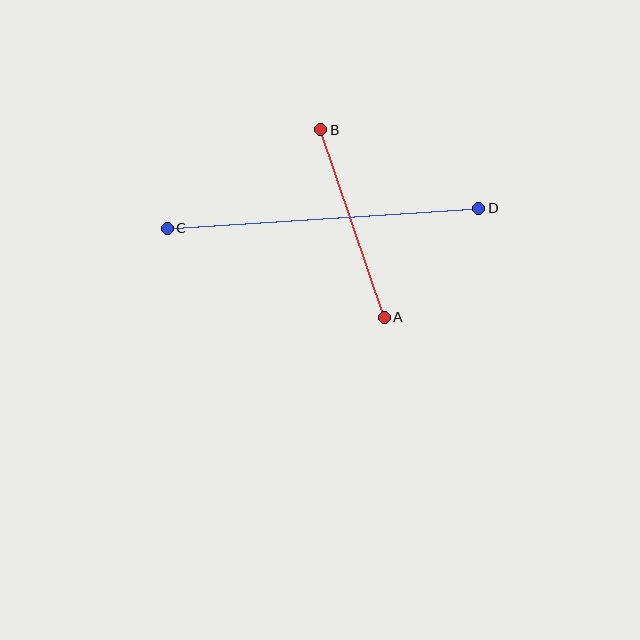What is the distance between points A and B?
The distance is approximately 198 pixels.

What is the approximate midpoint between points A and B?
The midpoint is at approximately (352, 223) pixels.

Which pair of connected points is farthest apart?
Points C and D are farthest apart.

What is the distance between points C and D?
The distance is approximately 312 pixels.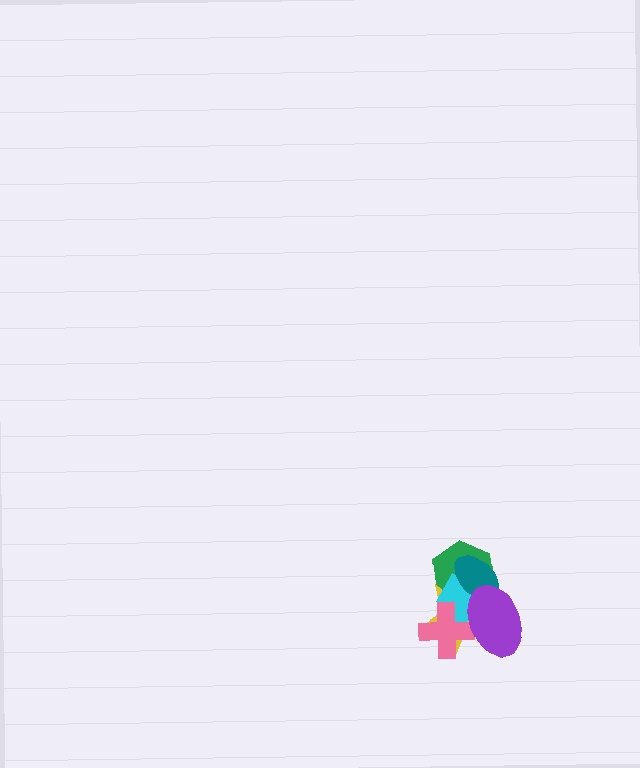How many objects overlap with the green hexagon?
4 objects overlap with the green hexagon.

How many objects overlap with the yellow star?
5 objects overlap with the yellow star.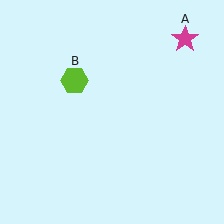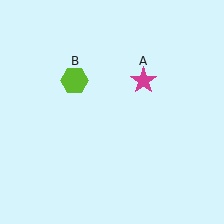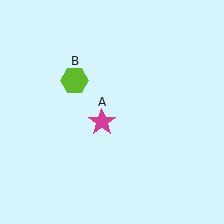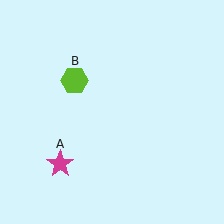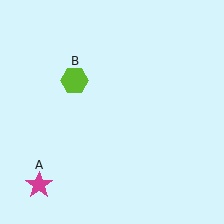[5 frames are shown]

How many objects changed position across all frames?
1 object changed position: magenta star (object A).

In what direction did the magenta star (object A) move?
The magenta star (object A) moved down and to the left.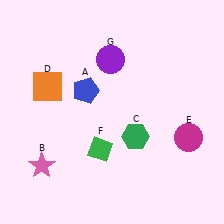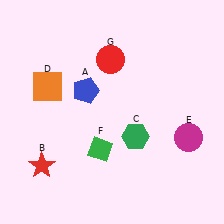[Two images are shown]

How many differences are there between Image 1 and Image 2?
There are 2 differences between the two images.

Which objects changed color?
B changed from pink to red. G changed from purple to red.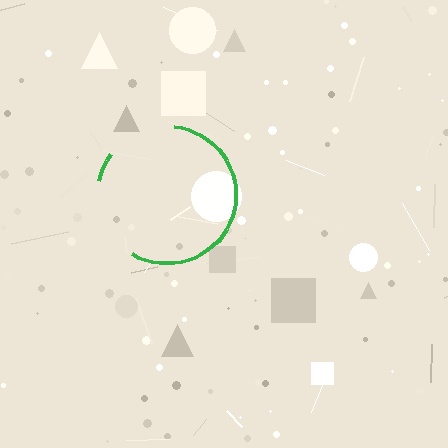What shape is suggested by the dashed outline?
The dashed outline suggests a circle.